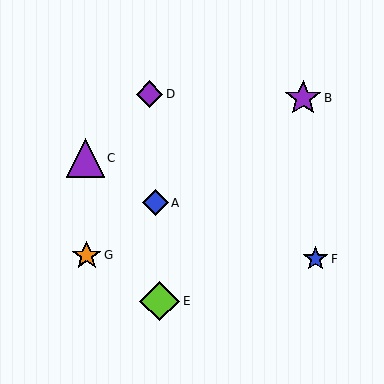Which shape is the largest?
The lime diamond (labeled E) is the largest.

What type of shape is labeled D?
Shape D is a purple diamond.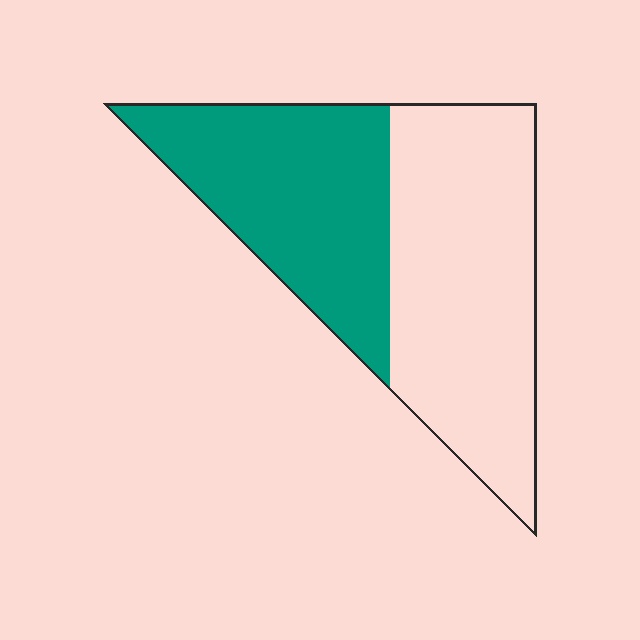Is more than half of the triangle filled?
No.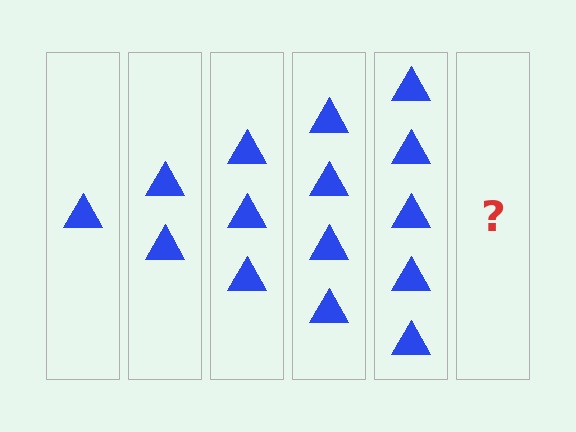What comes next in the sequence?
The next element should be 6 triangles.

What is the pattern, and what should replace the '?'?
The pattern is that each step adds one more triangle. The '?' should be 6 triangles.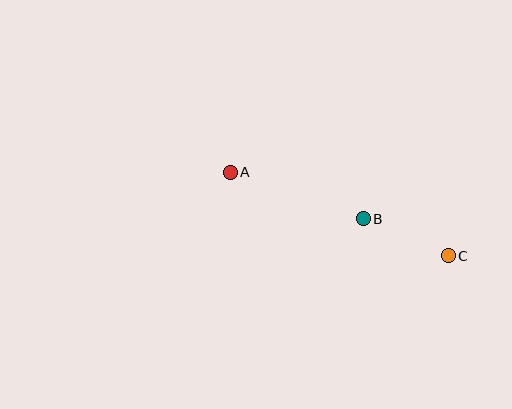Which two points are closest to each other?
Points B and C are closest to each other.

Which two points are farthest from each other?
Points A and C are farthest from each other.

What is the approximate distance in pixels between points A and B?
The distance between A and B is approximately 141 pixels.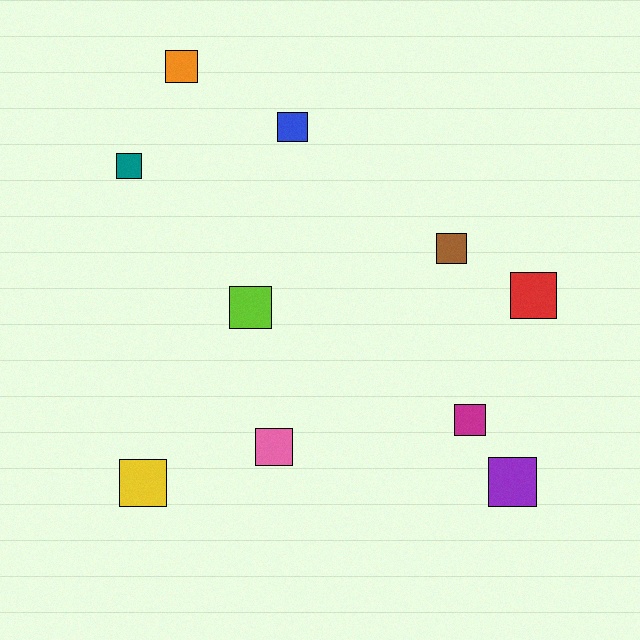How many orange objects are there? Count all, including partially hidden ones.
There is 1 orange object.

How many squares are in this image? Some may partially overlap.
There are 10 squares.